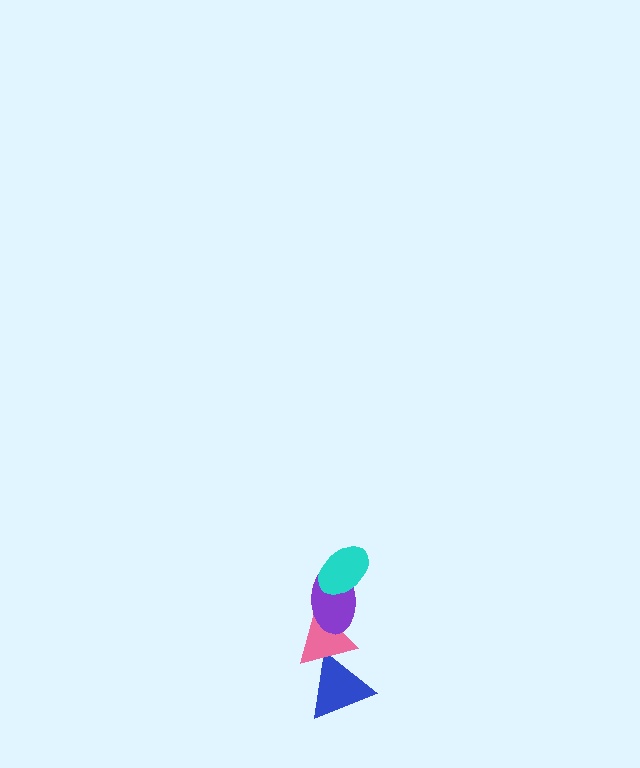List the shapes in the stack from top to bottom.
From top to bottom: the cyan ellipse, the purple ellipse, the pink triangle, the blue triangle.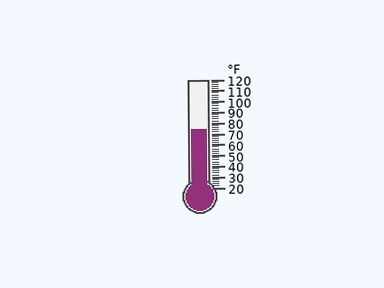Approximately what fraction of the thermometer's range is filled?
The thermometer is filled to approximately 55% of its range.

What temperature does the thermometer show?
The thermometer shows approximately 74°F.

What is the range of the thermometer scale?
The thermometer scale ranges from 20°F to 120°F.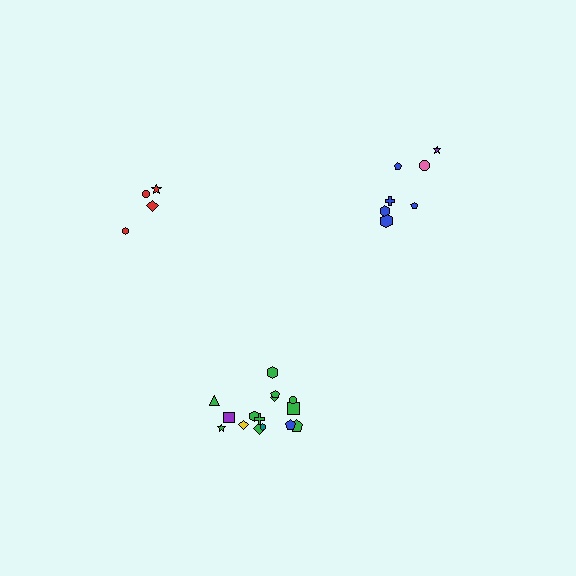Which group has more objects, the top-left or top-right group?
The top-right group.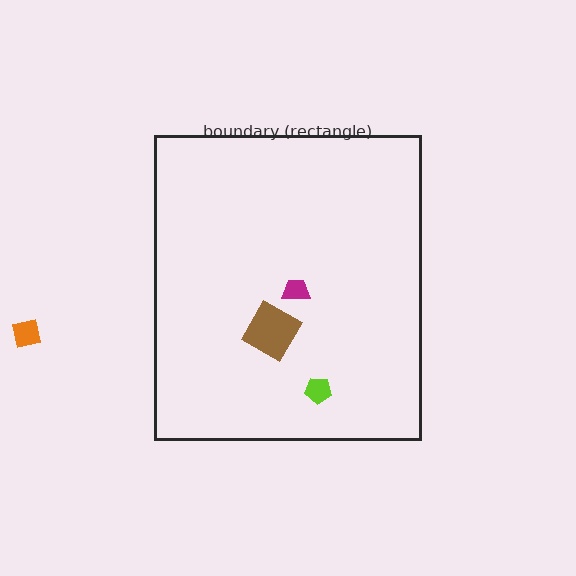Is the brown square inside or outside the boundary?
Inside.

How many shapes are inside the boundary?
3 inside, 1 outside.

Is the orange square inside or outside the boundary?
Outside.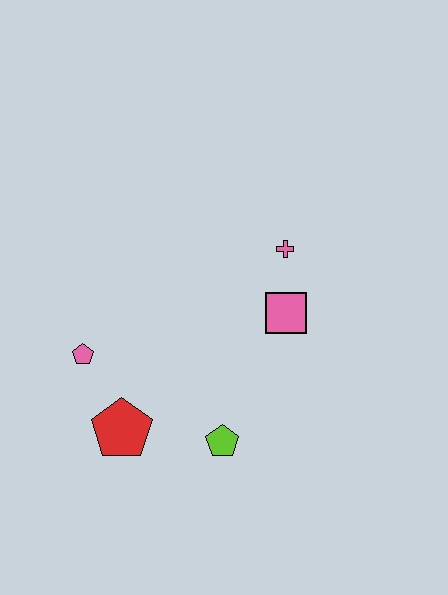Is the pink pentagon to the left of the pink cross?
Yes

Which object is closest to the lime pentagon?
The red pentagon is closest to the lime pentagon.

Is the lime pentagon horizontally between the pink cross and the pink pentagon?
Yes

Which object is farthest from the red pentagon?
The pink cross is farthest from the red pentagon.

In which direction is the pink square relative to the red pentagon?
The pink square is to the right of the red pentagon.